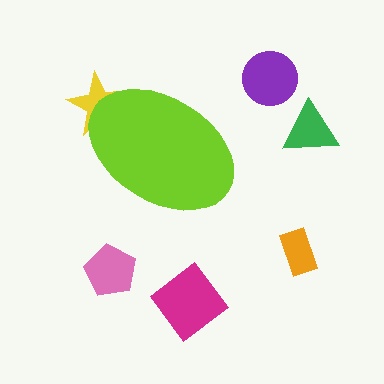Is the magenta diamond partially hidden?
No, the magenta diamond is fully visible.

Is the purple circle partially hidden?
No, the purple circle is fully visible.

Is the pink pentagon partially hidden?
No, the pink pentagon is fully visible.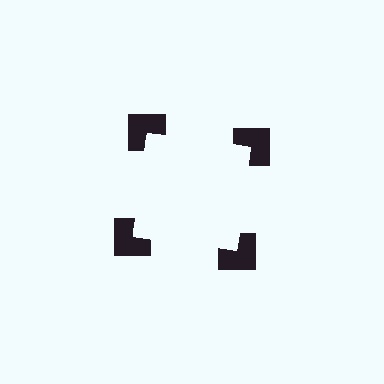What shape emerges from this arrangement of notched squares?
An illusory square — its edges are inferred from the aligned wedge cuts in the notched squares, not physically drawn.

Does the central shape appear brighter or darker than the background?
It typically appears slightly brighter than the background, even though no actual brightness change is drawn.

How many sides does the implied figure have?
4 sides.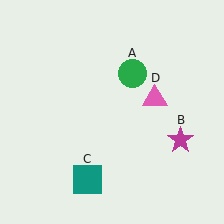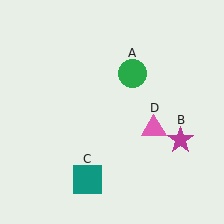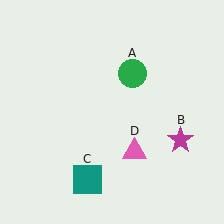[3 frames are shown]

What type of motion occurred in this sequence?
The pink triangle (object D) rotated clockwise around the center of the scene.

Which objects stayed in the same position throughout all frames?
Green circle (object A) and magenta star (object B) and teal square (object C) remained stationary.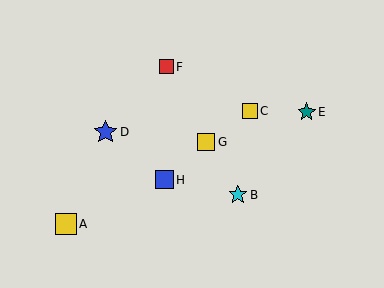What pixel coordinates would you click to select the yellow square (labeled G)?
Click at (206, 142) to select the yellow square G.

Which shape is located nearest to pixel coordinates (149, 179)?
The blue square (labeled H) at (164, 180) is nearest to that location.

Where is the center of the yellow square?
The center of the yellow square is at (66, 224).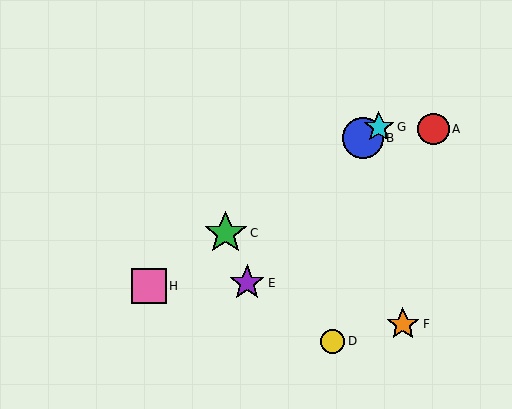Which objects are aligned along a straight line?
Objects B, C, G, H are aligned along a straight line.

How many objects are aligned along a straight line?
4 objects (B, C, G, H) are aligned along a straight line.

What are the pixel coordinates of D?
Object D is at (332, 341).